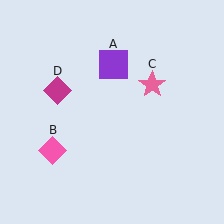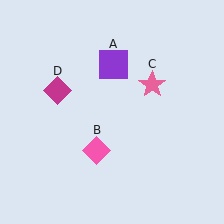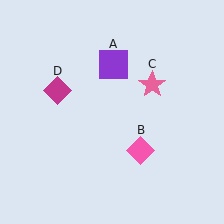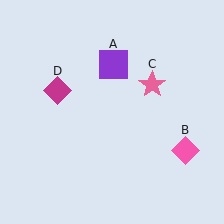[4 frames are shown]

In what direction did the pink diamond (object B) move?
The pink diamond (object B) moved right.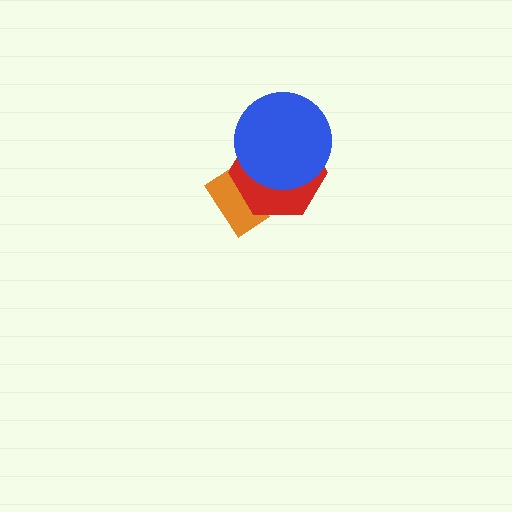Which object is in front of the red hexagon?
The blue circle is in front of the red hexagon.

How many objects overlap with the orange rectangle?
1 object overlaps with the orange rectangle.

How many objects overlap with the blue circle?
1 object overlaps with the blue circle.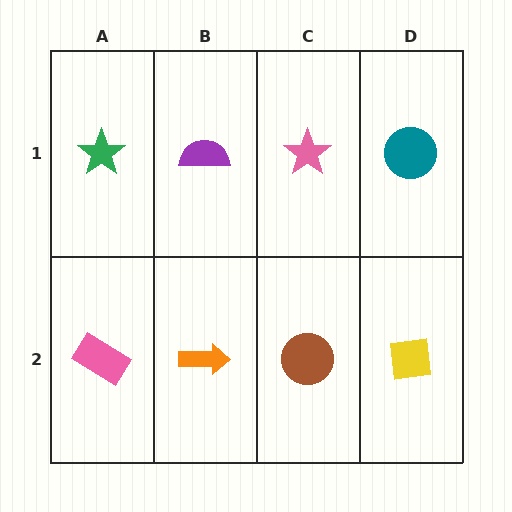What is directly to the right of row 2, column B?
A brown circle.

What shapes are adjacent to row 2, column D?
A teal circle (row 1, column D), a brown circle (row 2, column C).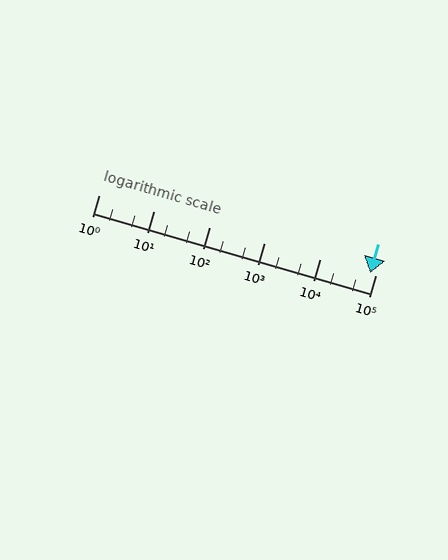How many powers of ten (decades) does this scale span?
The scale spans 5 decades, from 1 to 100000.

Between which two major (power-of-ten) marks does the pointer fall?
The pointer is between 10000 and 100000.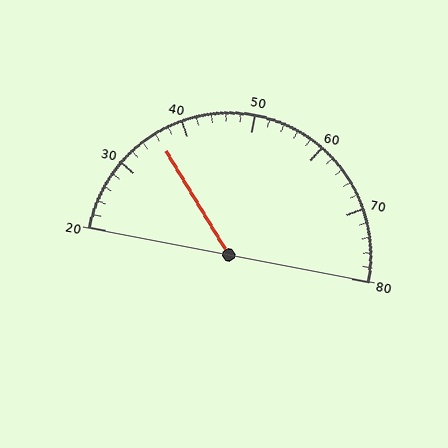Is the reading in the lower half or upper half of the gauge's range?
The reading is in the lower half of the range (20 to 80).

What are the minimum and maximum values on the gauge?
The gauge ranges from 20 to 80.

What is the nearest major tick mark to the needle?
The nearest major tick mark is 40.